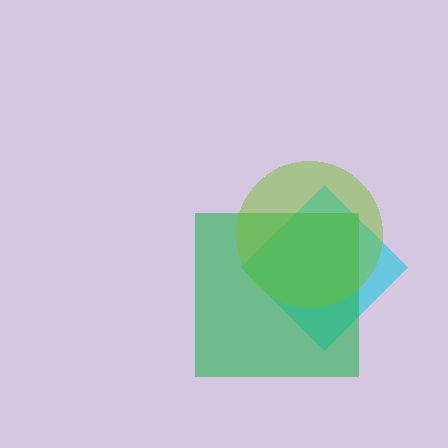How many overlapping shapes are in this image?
There are 3 overlapping shapes in the image.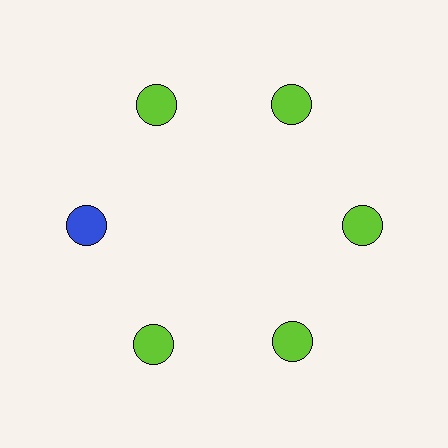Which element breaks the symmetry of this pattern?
The blue circle at roughly the 9 o'clock position breaks the symmetry. All other shapes are lime circles.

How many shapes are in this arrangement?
There are 6 shapes arranged in a ring pattern.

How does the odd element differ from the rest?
It has a different color: blue instead of lime.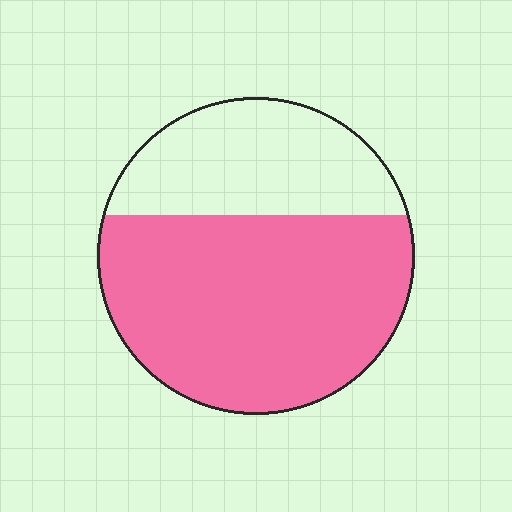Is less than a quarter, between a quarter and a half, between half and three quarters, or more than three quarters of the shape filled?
Between half and three quarters.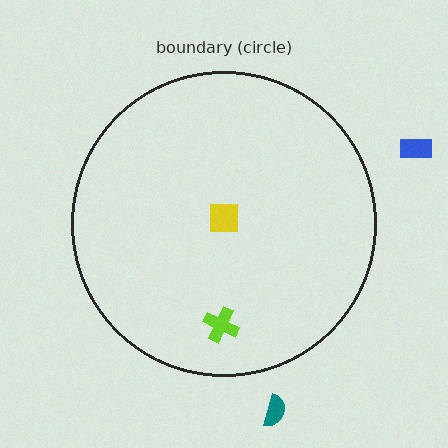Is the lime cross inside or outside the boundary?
Inside.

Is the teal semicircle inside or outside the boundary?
Outside.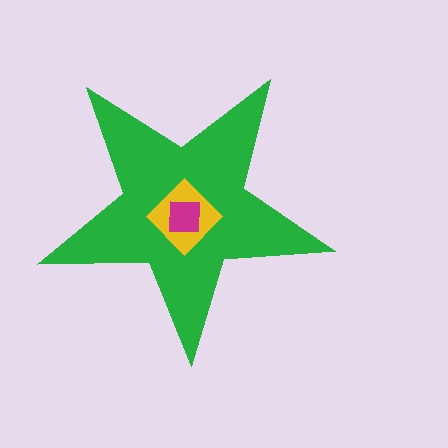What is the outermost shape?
The green star.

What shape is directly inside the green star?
The yellow diamond.